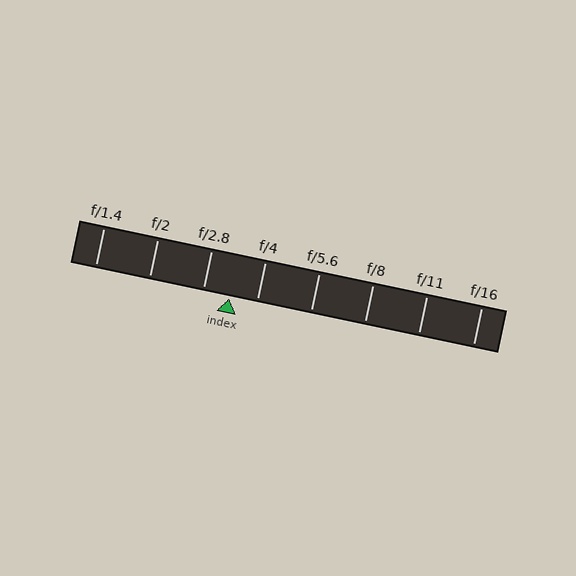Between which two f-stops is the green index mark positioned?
The index mark is between f/2.8 and f/4.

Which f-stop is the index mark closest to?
The index mark is closest to f/4.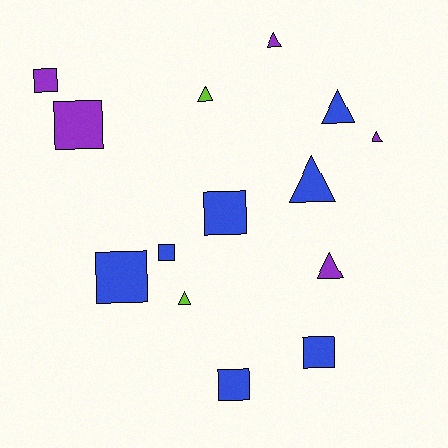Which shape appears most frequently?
Square, with 7 objects.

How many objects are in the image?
There are 14 objects.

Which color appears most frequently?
Blue, with 7 objects.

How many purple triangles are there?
There are 3 purple triangles.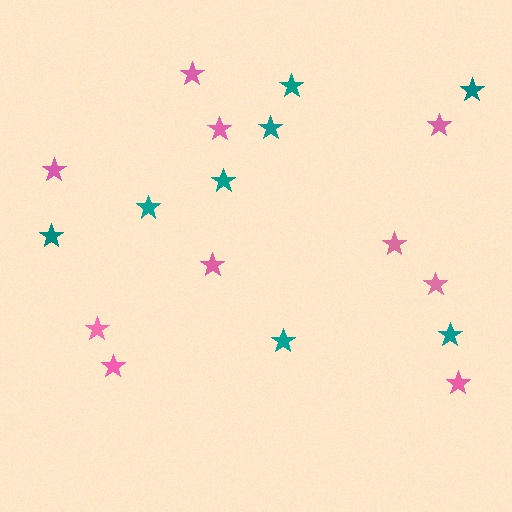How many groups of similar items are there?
There are 2 groups: one group of teal stars (8) and one group of pink stars (10).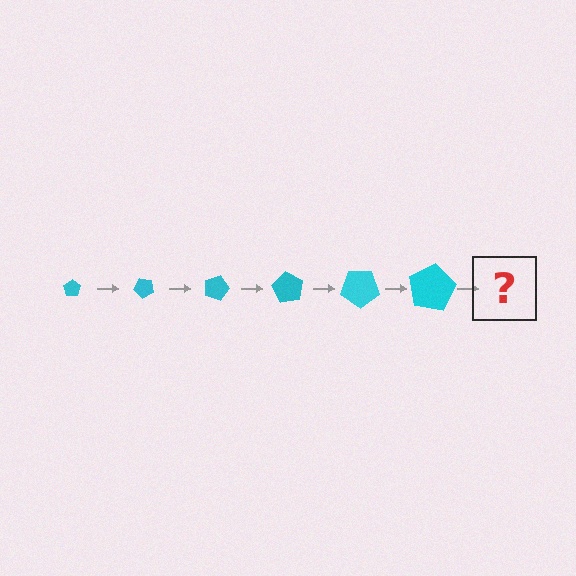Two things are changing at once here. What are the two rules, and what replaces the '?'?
The two rules are that the pentagon grows larger each step and it rotates 45 degrees each step. The '?' should be a pentagon, larger than the previous one and rotated 270 degrees from the start.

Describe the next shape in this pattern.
It should be a pentagon, larger than the previous one and rotated 270 degrees from the start.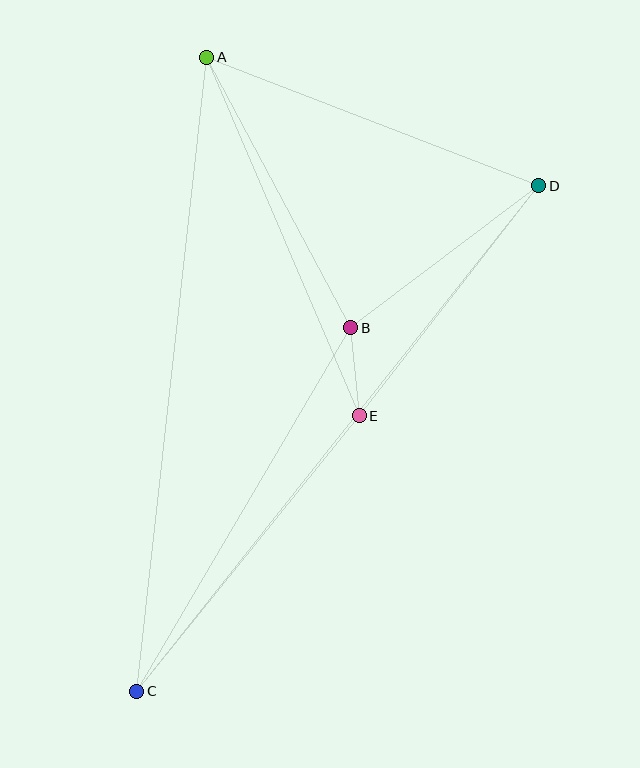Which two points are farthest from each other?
Points C and D are farthest from each other.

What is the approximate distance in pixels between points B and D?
The distance between B and D is approximately 235 pixels.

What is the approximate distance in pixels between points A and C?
The distance between A and C is approximately 638 pixels.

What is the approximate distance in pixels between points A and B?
The distance between A and B is approximately 306 pixels.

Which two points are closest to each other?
Points B and E are closest to each other.